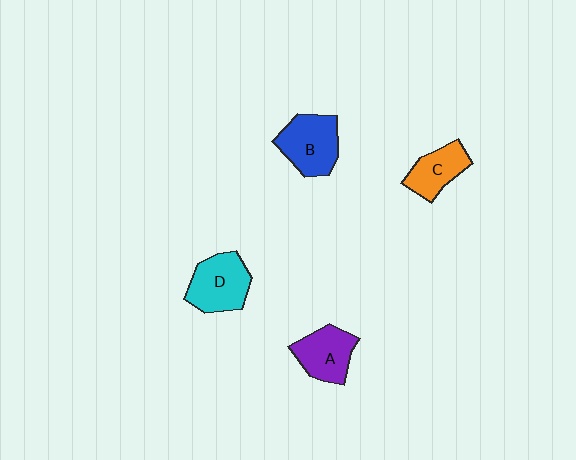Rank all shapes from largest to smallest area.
From largest to smallest: B (blue), D (cyan), A (purple), C (orange).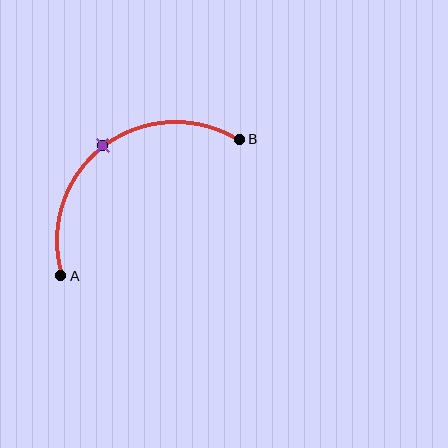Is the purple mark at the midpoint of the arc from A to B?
Yes. The purple mark lies on the arc at equal arc-length from both A and B — it is the arc midpoint.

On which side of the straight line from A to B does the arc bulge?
The arc bulges above and to the left of the straight line connecting A and B.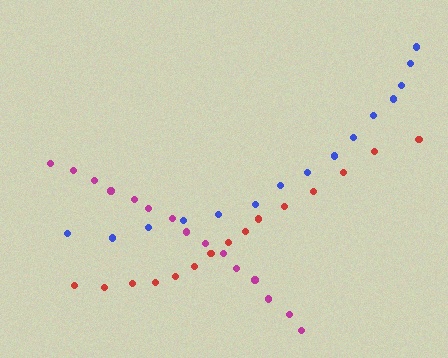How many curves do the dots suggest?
There are 3 distinct paths.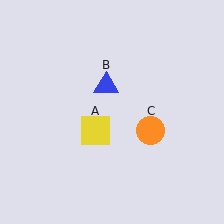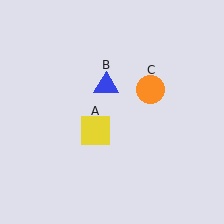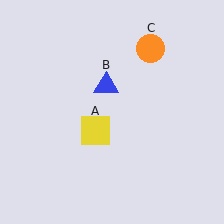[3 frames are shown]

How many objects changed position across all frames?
1 object changed position: orange circle (object C).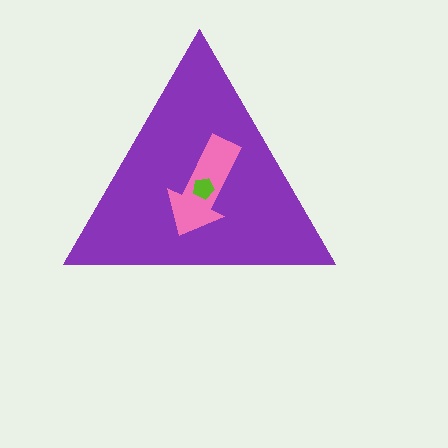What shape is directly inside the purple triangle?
The pink arrow.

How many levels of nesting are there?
3.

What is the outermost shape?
The purple triangle.